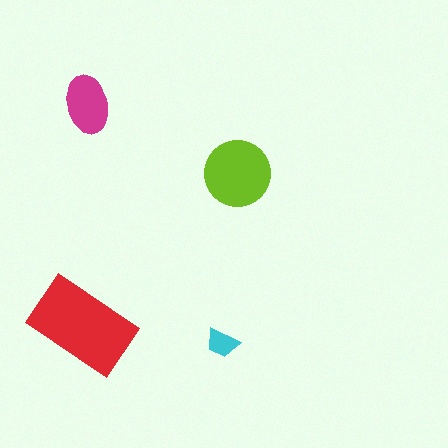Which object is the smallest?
The cyan trapezoid.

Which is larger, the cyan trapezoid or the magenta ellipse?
The magenta ellipse.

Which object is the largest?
The red rectangle.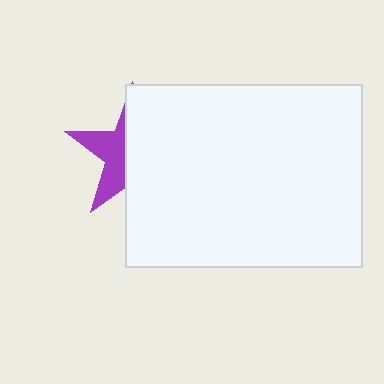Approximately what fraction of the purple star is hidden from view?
Roughly 61% of the purple star is hidden behind the white rectangle.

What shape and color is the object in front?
The object in front is a white rectangle.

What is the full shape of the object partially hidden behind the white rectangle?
The partially hidden object is a purple star.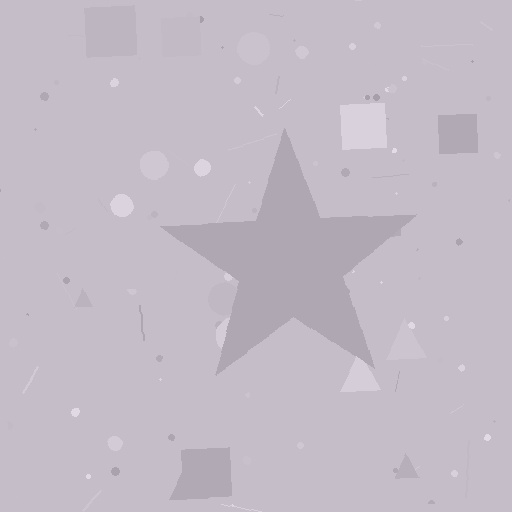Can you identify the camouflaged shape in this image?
The camouflaged shape is a star.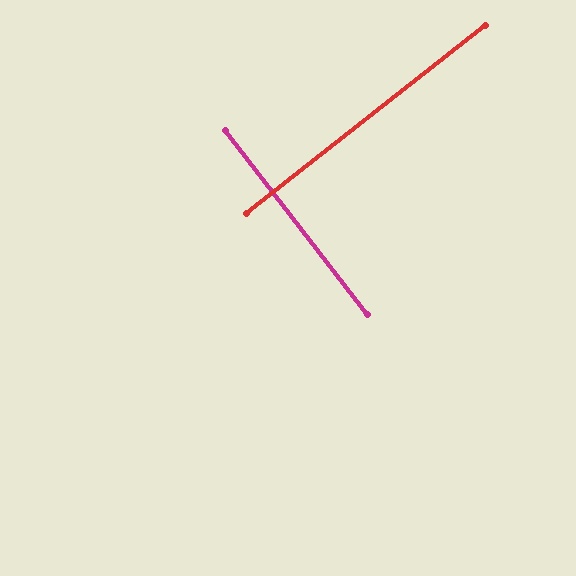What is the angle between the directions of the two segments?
Approximately 90 degrees.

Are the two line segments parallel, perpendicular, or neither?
Perpendicular — they meet at approximately 90°.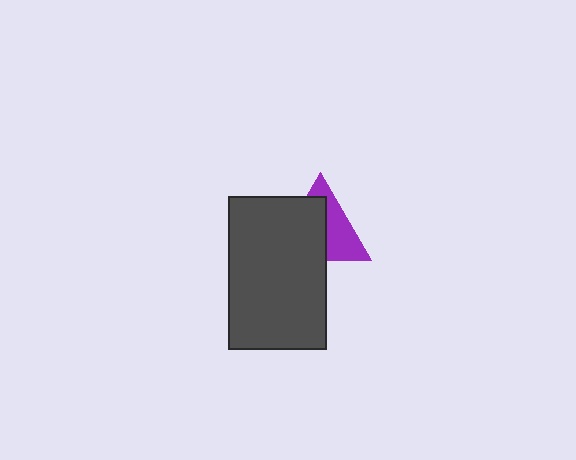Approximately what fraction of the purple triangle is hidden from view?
Roughly 56% of the purple triangle is hidden behind the dark gray rectangle.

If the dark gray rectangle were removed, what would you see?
You would see the complete purple triangle.